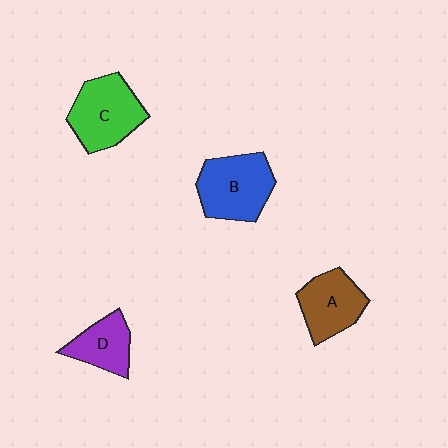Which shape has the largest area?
Shape B (blue).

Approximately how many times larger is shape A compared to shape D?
Approximately 1.2 times.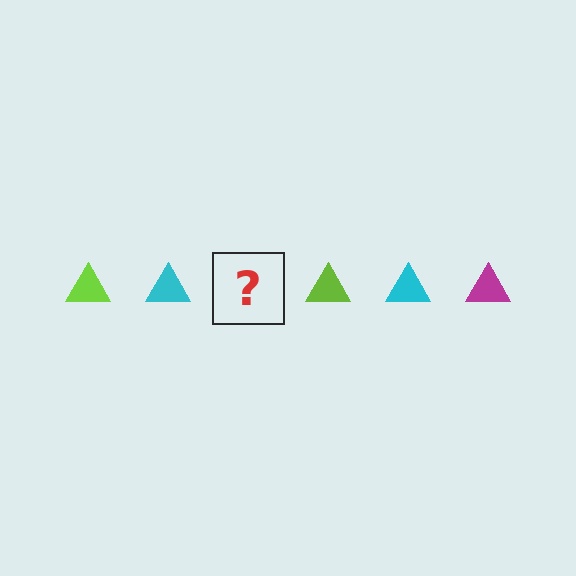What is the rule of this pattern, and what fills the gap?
The rule is that the pattern cycles through lime, cyan, magenta triangles. The gap should be filled with a magenta triangle.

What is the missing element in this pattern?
The missing element is a magenta triangle.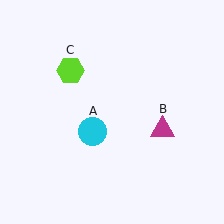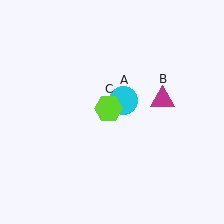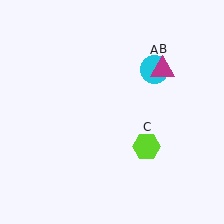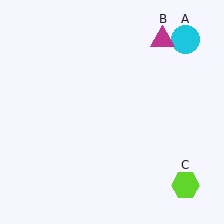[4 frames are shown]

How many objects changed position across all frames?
3 objects changed position: cyan circle (object A), magenta triangle (object B), lime hexagon (object C).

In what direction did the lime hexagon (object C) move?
The lime hexagon (object C) moved down and to the right.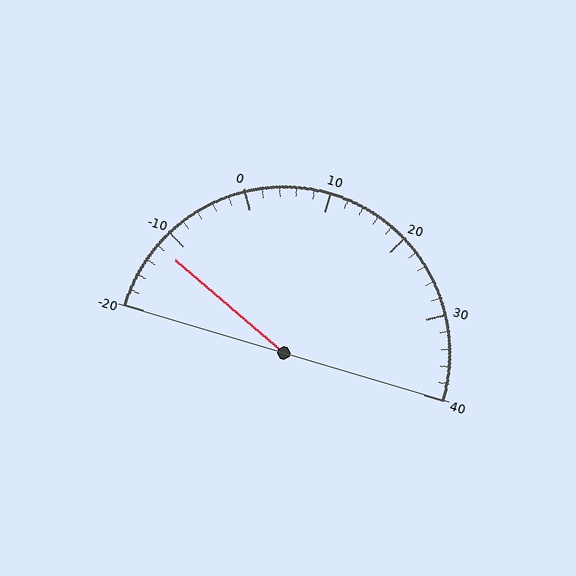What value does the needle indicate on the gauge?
The needle indicates approximately -12.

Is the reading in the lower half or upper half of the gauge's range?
The reading is in the lower half of the range (-20 to 40).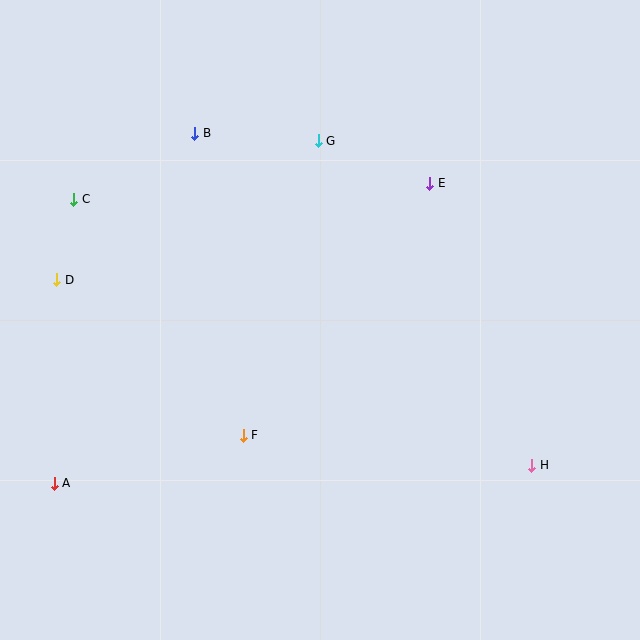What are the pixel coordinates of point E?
Point E is at (430, 183).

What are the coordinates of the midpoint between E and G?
The midpoint between E and G is at (374, 162).